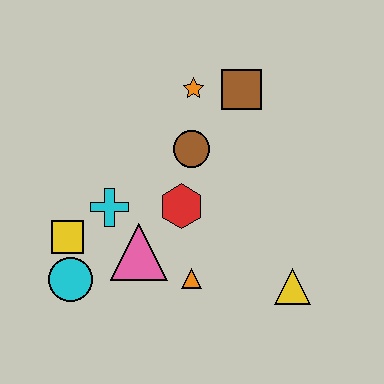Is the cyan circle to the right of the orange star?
No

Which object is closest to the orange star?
The brown square is closest to the orange star.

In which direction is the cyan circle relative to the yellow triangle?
The cyan circle is to the left of the yellow triangle.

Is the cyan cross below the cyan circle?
No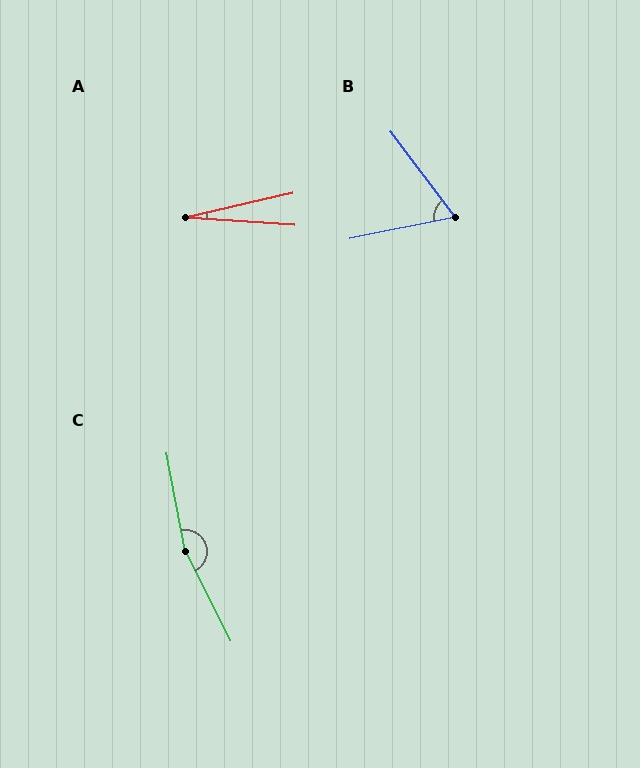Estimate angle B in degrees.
Approximately 65 degrees.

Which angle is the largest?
C, at approximately 164 degrees.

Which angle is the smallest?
A, at approximately 16 degrees.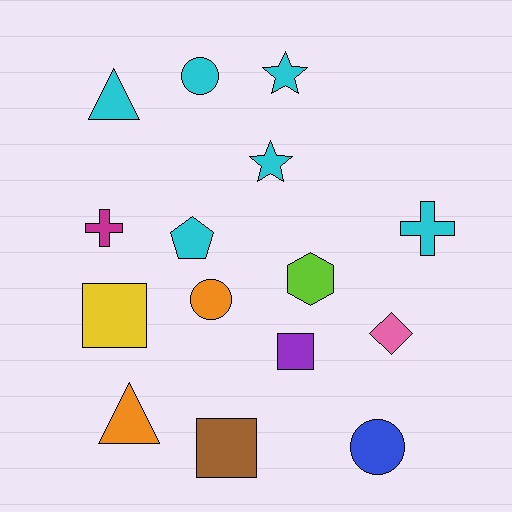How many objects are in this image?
There are 15 objects.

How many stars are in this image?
There are 2 stars.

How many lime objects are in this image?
There is 1 lime object.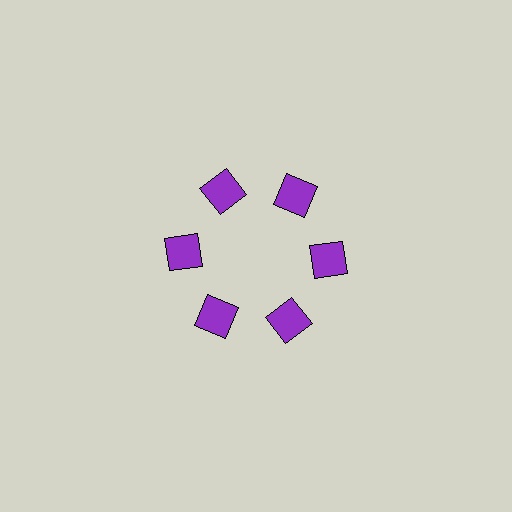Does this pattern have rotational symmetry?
Yes, this pattern has 6-fold rotational symmetry. It looks the same after rotating 60 degrees around the center.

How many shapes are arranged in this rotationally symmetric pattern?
There are 6 shapes, arranged in 6 groups of 1.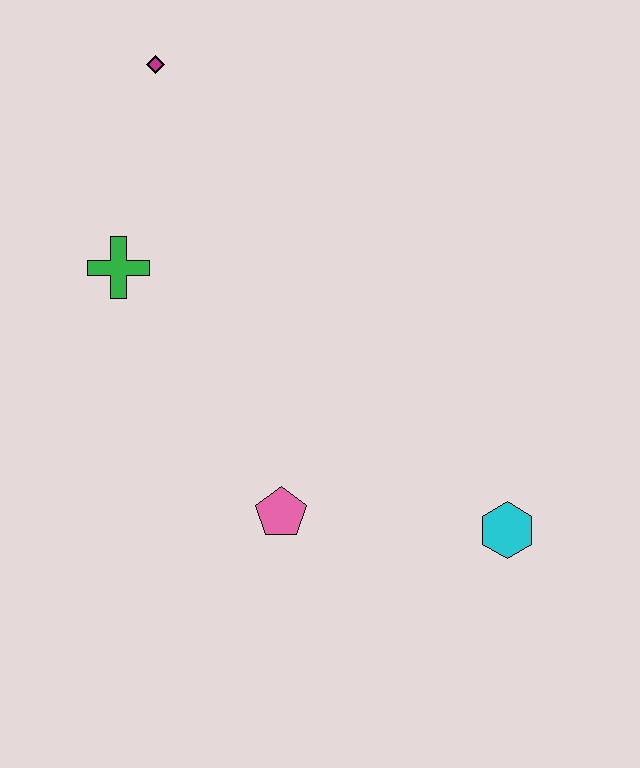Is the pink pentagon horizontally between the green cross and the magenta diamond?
No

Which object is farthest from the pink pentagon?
The magenta diamond is farthest from the pink pentagon.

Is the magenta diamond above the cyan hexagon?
Yes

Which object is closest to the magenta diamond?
The green cross is closest to the magenta diamond.